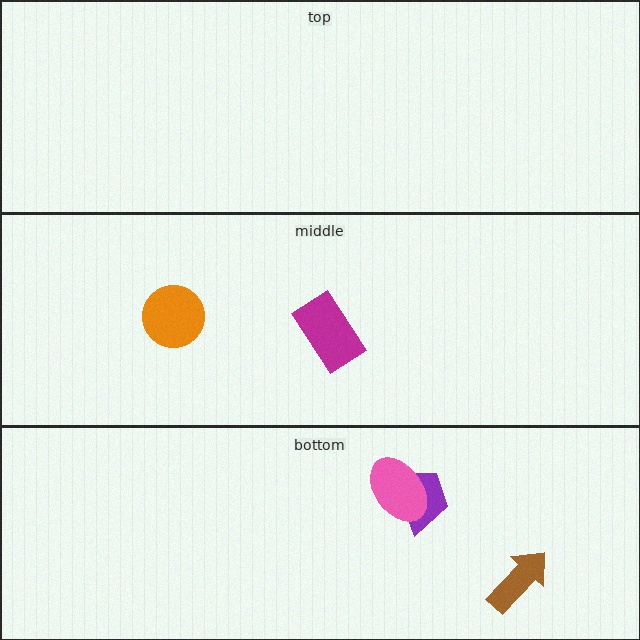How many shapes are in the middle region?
2.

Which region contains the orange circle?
The middle region.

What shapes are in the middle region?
The magenta rectangle, the orange circle.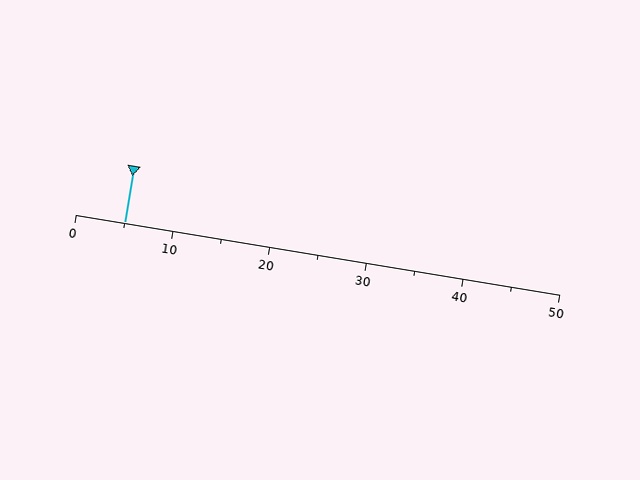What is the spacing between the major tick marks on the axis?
The major ticks are spaced 10 apart.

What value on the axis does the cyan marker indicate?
The marker indicates approximately 5.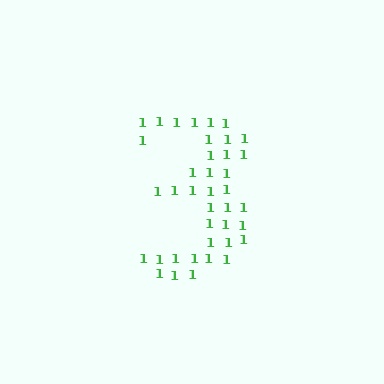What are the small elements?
The small elements are digit 1's.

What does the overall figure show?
The overall figure shows the digit 3.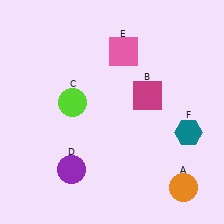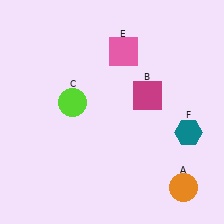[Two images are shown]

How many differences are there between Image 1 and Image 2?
There is 1 difference between the two images.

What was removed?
The purple circle (D) was removed in Image 2.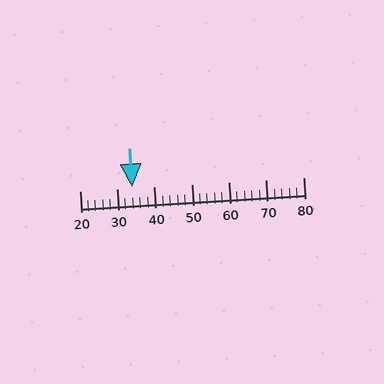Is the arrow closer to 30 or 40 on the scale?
The arrow is closer to 30.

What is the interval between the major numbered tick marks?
The major tick marks are spaced 10 units apart.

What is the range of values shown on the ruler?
The ruler shows values from 20 to 80.